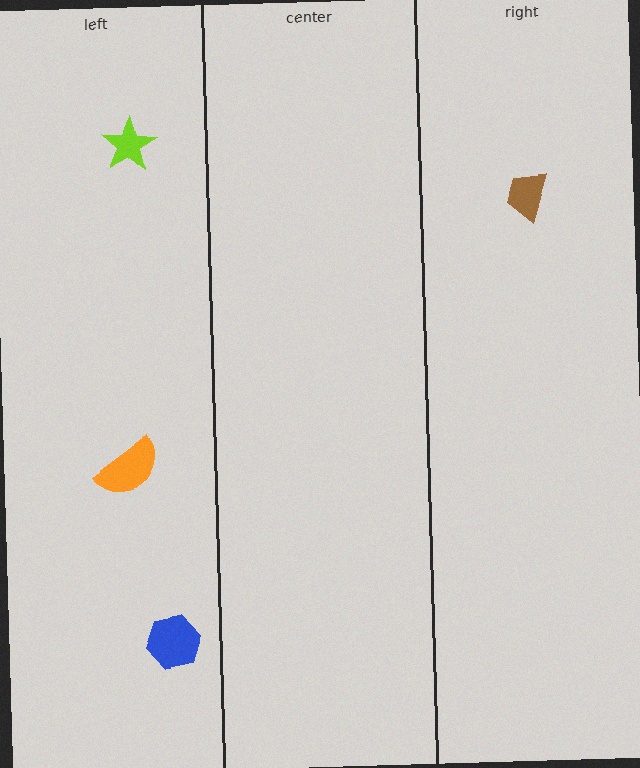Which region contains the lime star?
The left region.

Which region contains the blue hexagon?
The left region.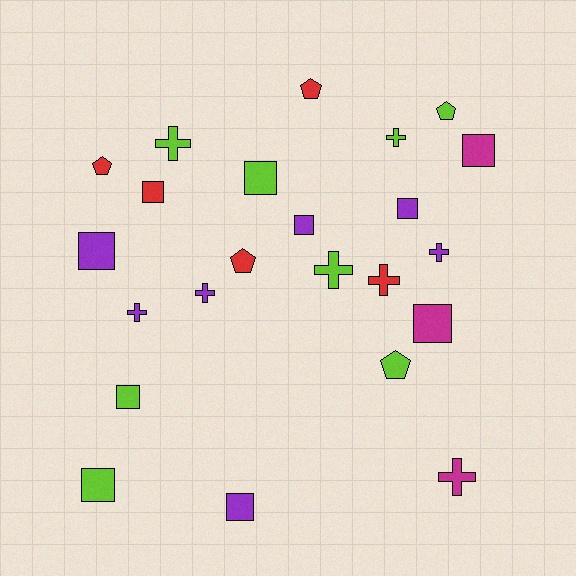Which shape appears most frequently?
Square, with 10 objects.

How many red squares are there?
There is 1 red square.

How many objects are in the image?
There are 23 objects.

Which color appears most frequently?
Lime, with 8 objects.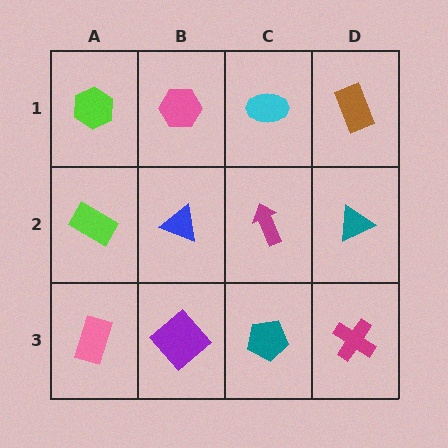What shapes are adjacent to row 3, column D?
A teal triangle (row 2, column D), a teal pentagon (row 3, column C).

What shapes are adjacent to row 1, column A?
A lime rectangle (row 2, column A), a pink hexagon (row 1, column B).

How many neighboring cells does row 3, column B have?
3.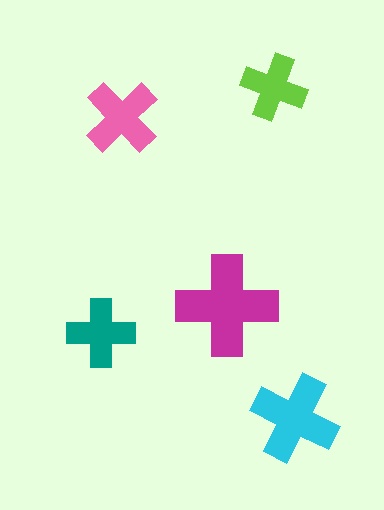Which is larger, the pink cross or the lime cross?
The pink one.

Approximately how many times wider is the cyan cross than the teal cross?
About 1.5 times wider.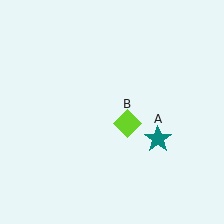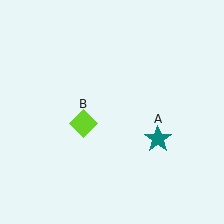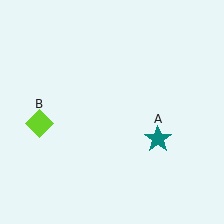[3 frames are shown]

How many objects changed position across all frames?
1 object changed position: lime diamond (object B).